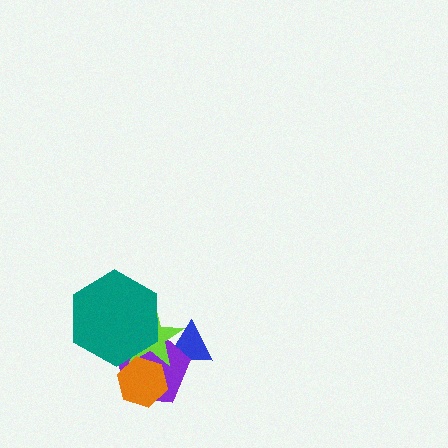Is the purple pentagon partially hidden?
Yes, it is partially covered by another shape.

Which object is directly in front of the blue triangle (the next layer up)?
The purple pentagon is directly in front of the blue triangle.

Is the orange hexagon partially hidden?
No, no other shape covers it.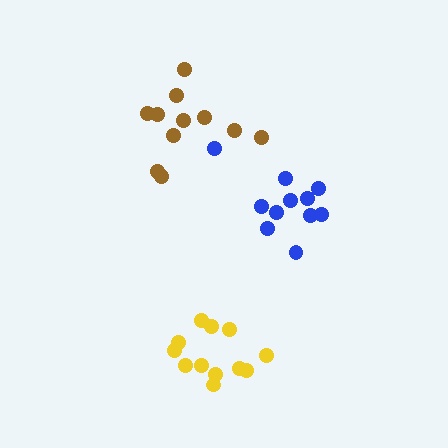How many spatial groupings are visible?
There are 3 spatial groupings.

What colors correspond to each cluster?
The clusters are colored: blue, yellow, brown.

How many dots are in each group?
Group 1: 11 dots, Group 2: 12 dots, Group 3: 11 dots (34 total).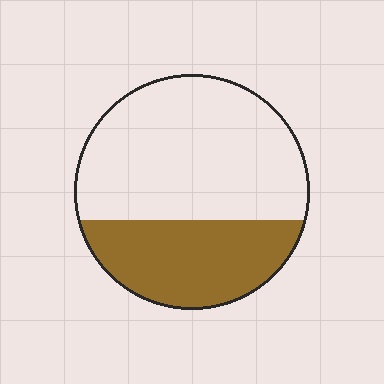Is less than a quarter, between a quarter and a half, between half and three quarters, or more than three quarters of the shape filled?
Between a quarter and a half.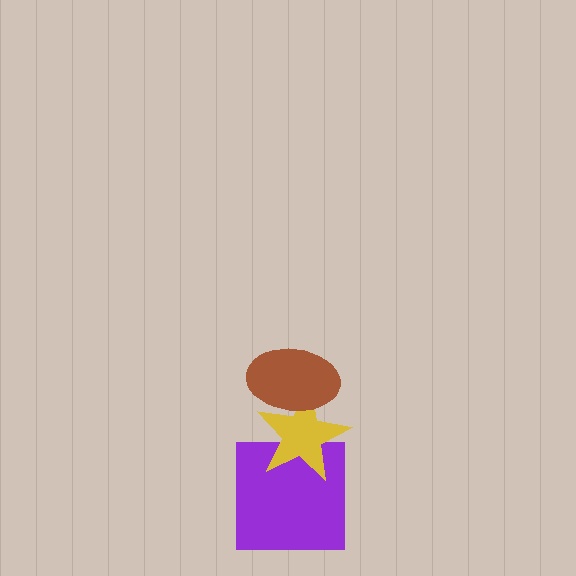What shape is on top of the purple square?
The yellow star is on top of the purple square.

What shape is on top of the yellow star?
The brown ellipse is on top of the yellow star.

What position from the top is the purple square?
The purple square is 3rd from the top.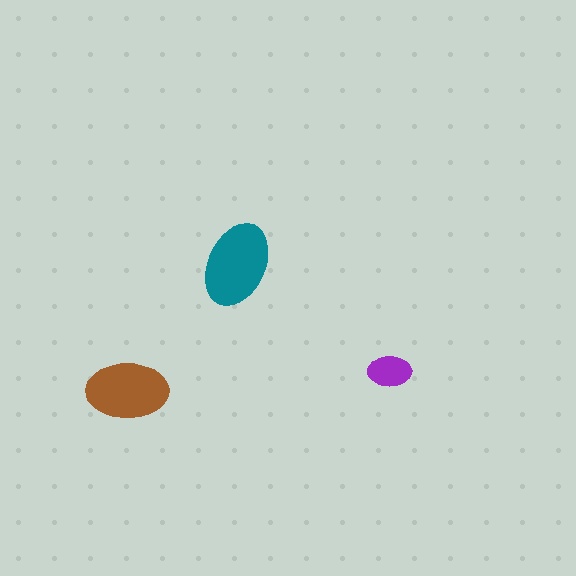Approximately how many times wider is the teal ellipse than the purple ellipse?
About 2 times wider.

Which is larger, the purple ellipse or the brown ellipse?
The brown one.